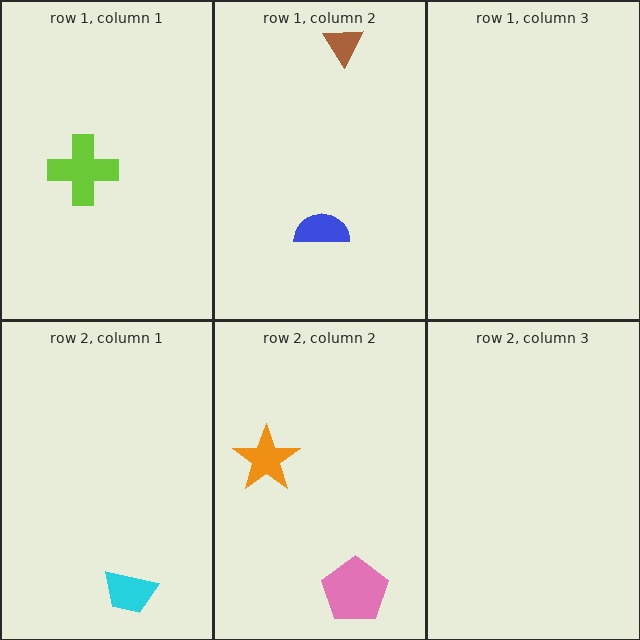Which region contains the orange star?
The row 2, column 2 region.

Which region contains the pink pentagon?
The row 2, column 2 region.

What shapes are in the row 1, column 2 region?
The brown triangle, the blue semicircle.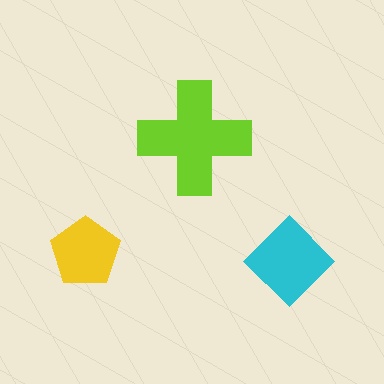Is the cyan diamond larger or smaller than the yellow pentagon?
Larger.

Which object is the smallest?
The yellow pentagon.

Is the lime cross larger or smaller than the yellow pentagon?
Larger.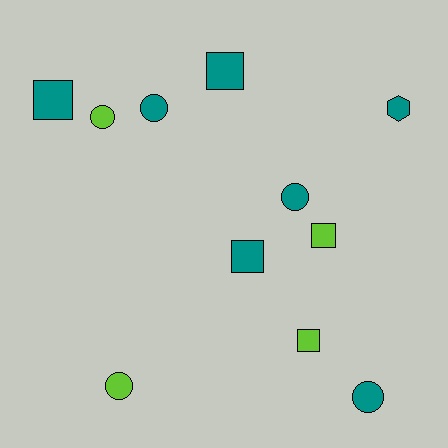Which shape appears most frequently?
Circle, with 5 objects.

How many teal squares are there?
There are 3 teal squares.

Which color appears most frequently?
Teal, with 7 objects.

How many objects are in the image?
There are 11 objects.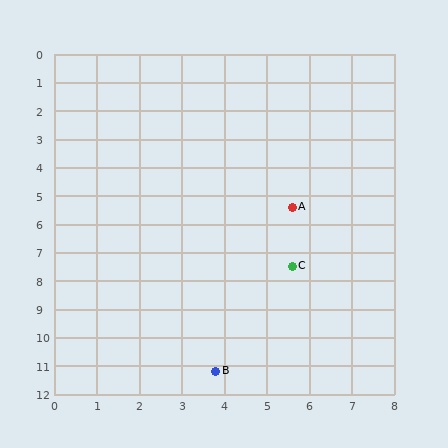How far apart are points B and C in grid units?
Points B and C are about 4.1 grid units apart.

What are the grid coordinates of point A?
Point A is at approximately (5.6, 5.4).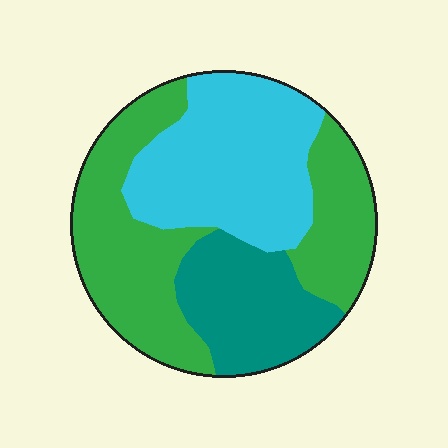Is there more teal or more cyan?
Cyan.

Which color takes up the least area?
Teal, at roughly 20%.